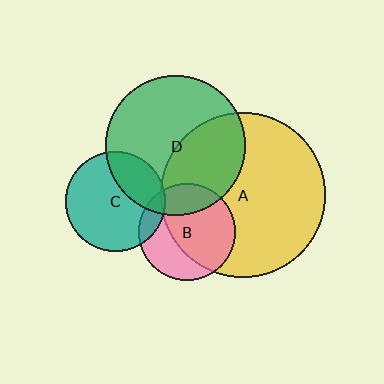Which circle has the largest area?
Circle A (yellow).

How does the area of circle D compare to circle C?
Approximately 1.9 times.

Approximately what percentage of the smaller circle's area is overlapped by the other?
Approximately 40%.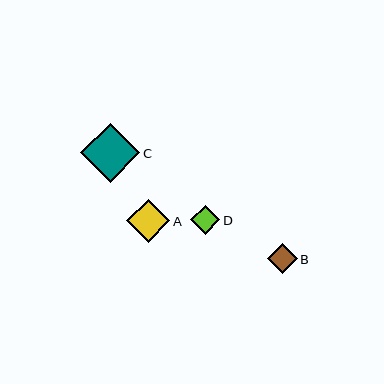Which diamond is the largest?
Diamond C is the largest with a size of approximately 59 pixels.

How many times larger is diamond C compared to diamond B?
Diamond C is approximately 2.0 times the size of diamond B.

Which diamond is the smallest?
Diamond D is the smallest with a size of approximately 29 pixels.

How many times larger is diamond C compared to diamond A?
Diamond C is approximately 1.4 times the size of diamond A.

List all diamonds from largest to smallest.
From largest to smallest: C, A, B, D.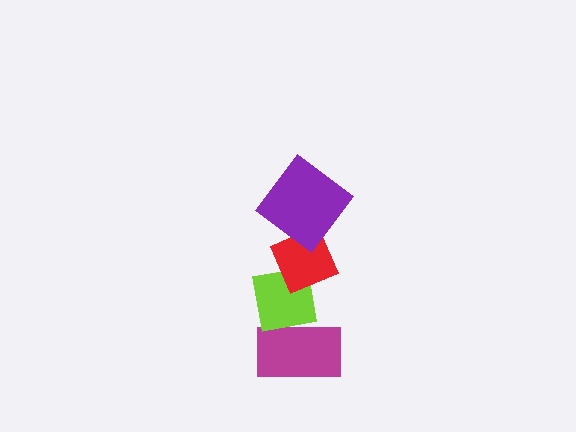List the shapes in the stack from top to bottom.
From top to bottom: the purple diamond, the red diamond, the lime square, the magenta rectangle.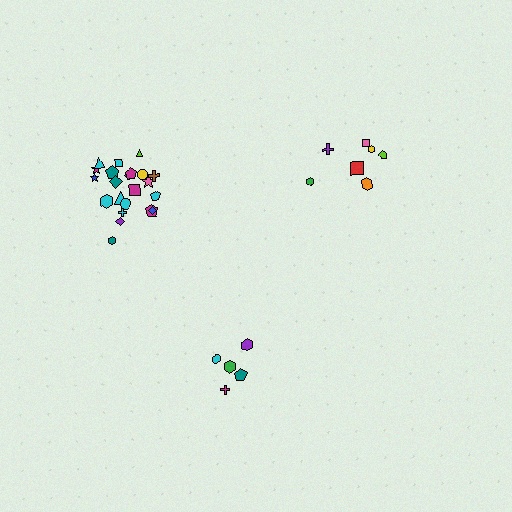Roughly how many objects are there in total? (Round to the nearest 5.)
Roughly 35 objects in total.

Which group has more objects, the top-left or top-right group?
The top-left group.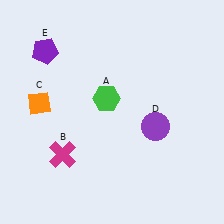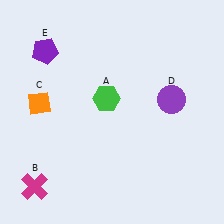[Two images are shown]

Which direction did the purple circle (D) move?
The purple circle (D) moved up.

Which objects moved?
The objects that moved are: the magenta cross (B), the purple circle (D).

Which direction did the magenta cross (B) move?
The magenta cross (B) moved down.